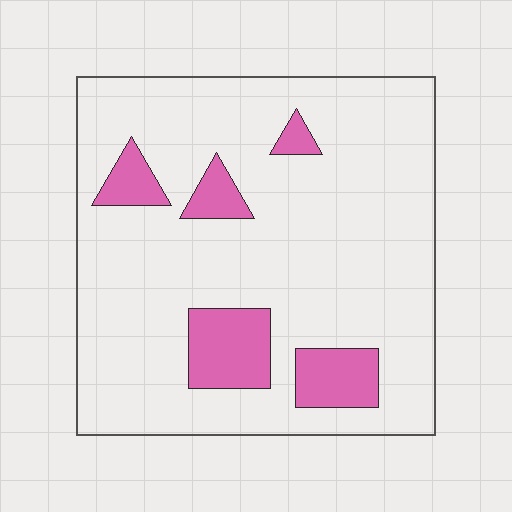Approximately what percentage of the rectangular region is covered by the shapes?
Approximately 15%.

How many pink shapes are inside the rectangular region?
5.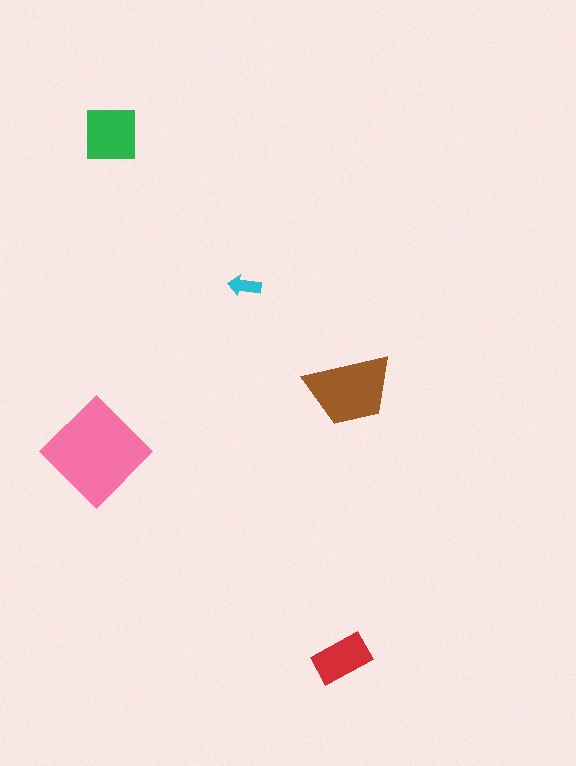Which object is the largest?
The pink diamond.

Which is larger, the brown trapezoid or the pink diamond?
The pink diamond.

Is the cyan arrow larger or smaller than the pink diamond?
Smaller.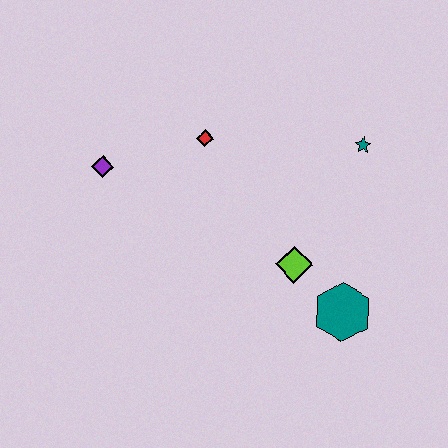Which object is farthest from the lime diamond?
The purple diamond is farthest from the lime diamond.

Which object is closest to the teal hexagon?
The lime diamond is closest to the teal hexagon.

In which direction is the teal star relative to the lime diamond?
The teal star is above the lime diamond.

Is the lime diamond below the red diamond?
Yes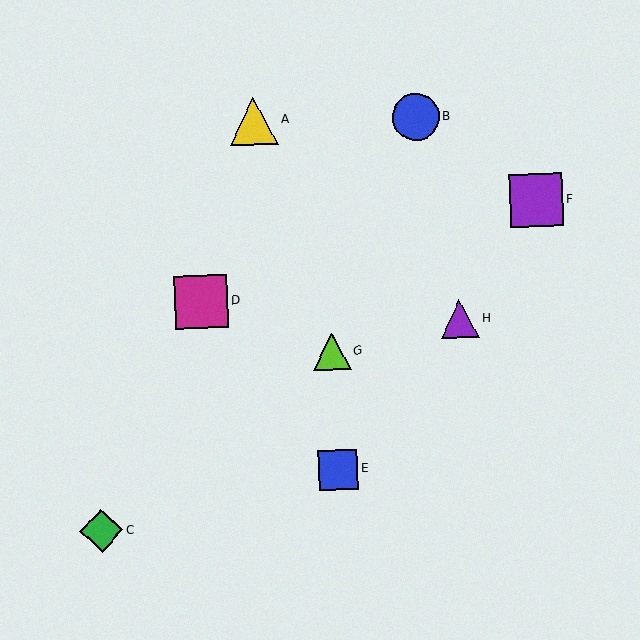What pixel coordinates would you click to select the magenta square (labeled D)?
Click at (202, 301) to select the magenta square D.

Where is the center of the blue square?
The center of the blue square is at (338, 470).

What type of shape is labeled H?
Shape H is a purple triangle.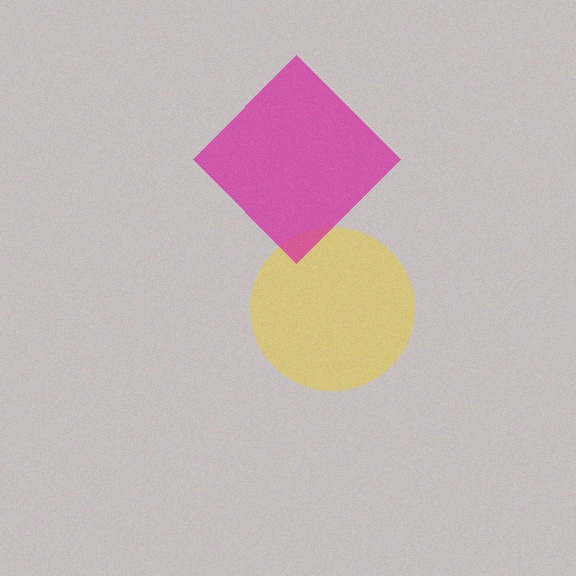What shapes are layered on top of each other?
The layered shapes are: a yellow circle, a magenta diamond.